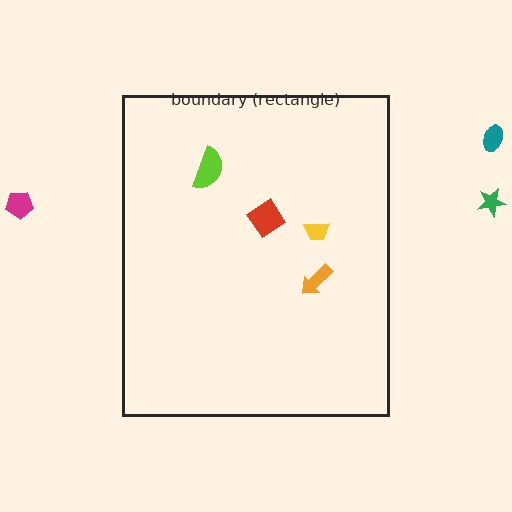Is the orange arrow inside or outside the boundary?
Inside.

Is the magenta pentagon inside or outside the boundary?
Outside.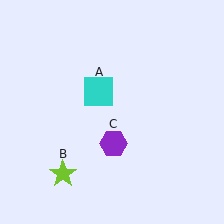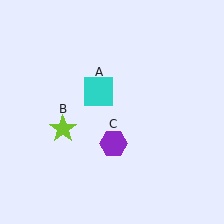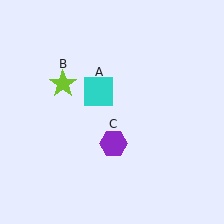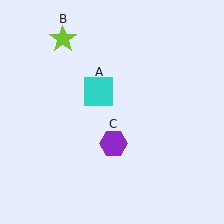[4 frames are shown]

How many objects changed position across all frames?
1 object changed position: lime star (object B).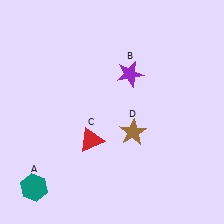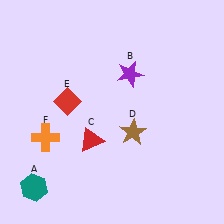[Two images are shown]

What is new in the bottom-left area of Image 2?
An orange cross (F) was added in the bottom-left area of Image 2.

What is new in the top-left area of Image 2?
A red diamond (E) was added in the top-left area of Image 2.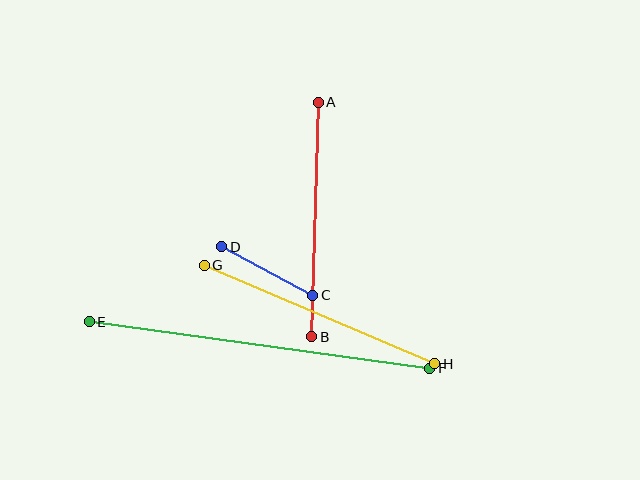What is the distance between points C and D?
The distance is approximately 103 pixels.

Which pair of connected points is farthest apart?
Points E and F are farthest apart.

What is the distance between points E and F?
The distance is approximately 343 pixels.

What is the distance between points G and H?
The distance is approximately 251 pixels.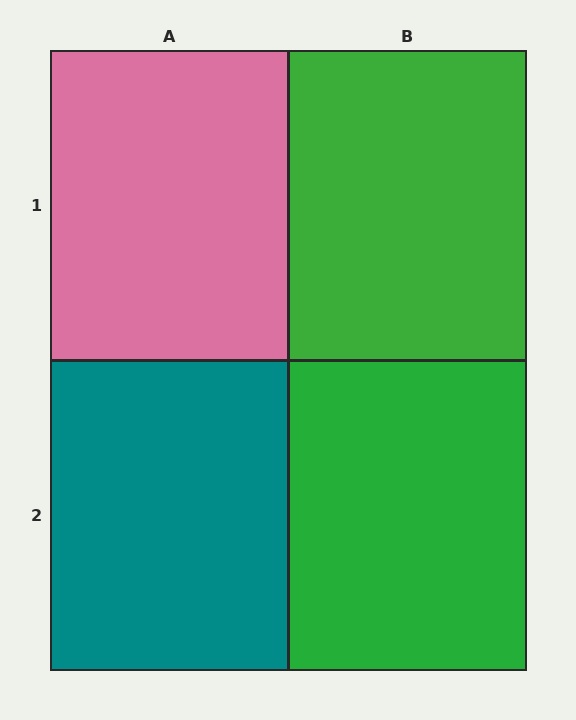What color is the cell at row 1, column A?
Pink.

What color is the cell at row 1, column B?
Green.